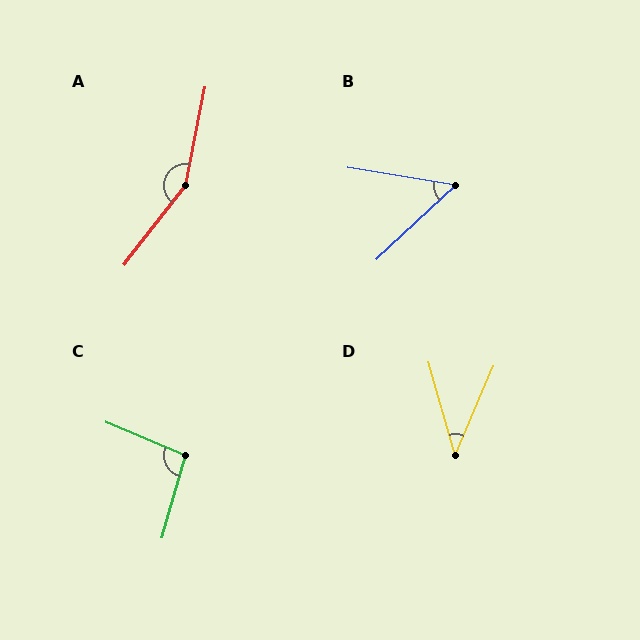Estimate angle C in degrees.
Approximately 96 degrees.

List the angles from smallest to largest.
D (39°), B (52°), C (96°), A (154°).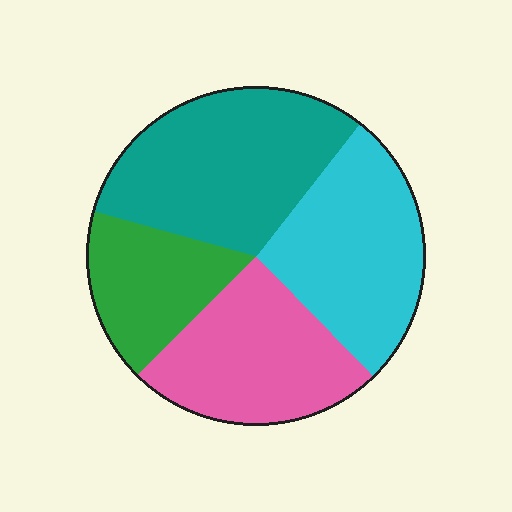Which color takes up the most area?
Teal, at roughly 30%.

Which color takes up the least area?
Green, at roughly 15%.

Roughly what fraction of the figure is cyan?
Cyan takes up about one quarter (1/4) of the figure.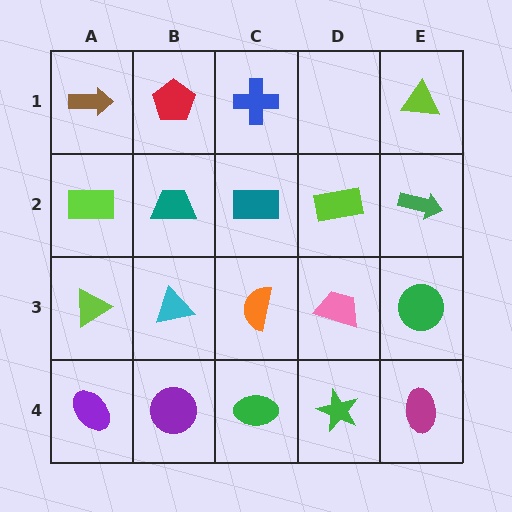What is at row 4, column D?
A green star.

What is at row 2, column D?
A lime rectangle.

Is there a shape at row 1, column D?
No, that cell is empty.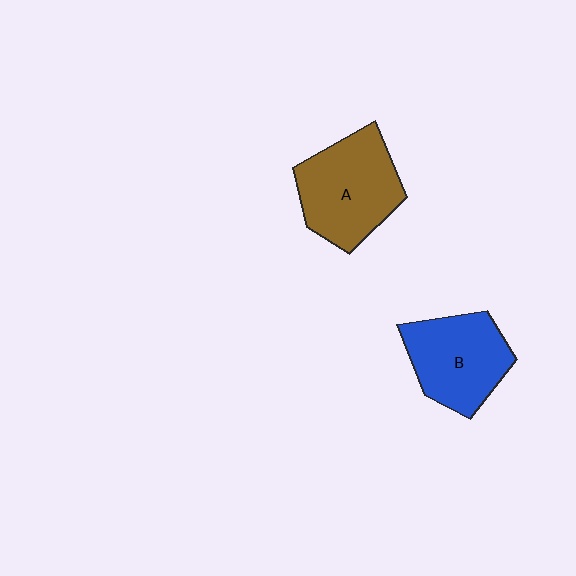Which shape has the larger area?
Shape A (brown).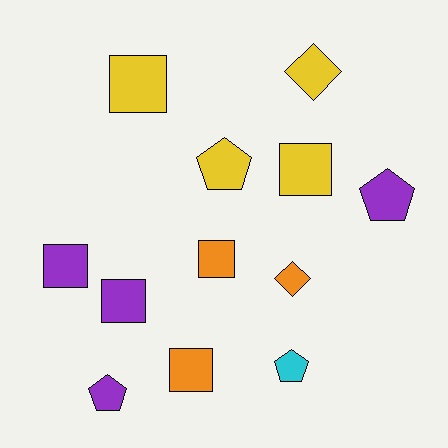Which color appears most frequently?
Yellow, with 4 objects.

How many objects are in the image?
There are 12 objects.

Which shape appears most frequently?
Square, with 6 objects.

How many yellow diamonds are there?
There is 1 yellow diamond.